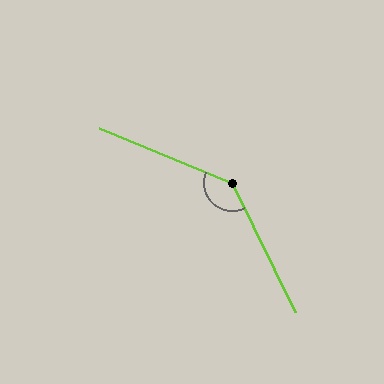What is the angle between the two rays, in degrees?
Approximately 138 degrees.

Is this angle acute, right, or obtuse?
It is obtuse.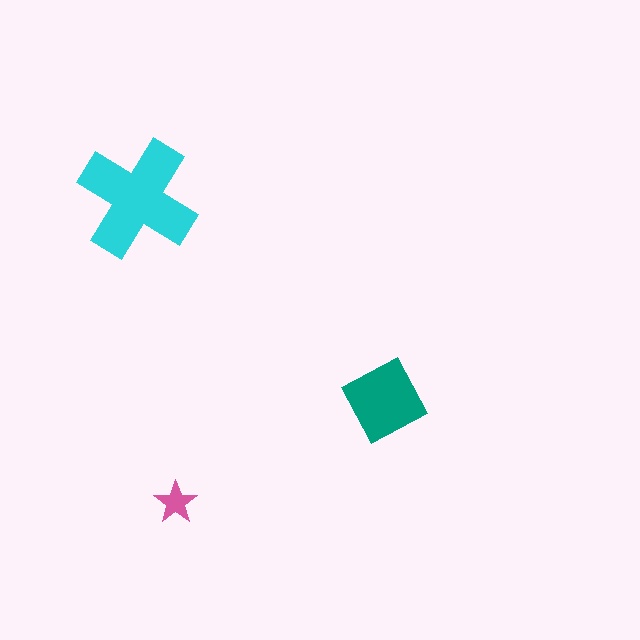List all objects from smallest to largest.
The pink star, the teal square, the cyan cross.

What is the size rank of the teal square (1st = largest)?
2nd.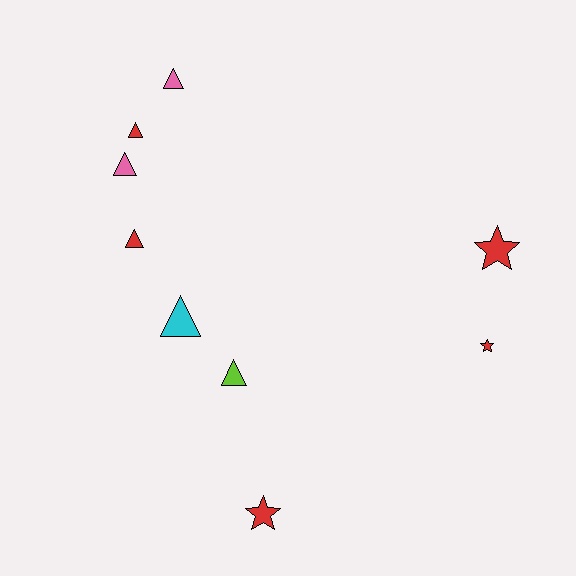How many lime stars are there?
There are no lime stars.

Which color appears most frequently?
Red, with 5 objects.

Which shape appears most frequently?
Triangle, with 6 objects.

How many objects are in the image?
There are 9 objects.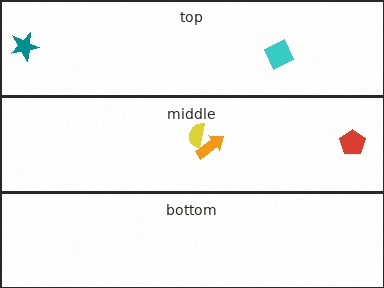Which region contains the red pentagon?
The middle region.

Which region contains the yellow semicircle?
The middle region.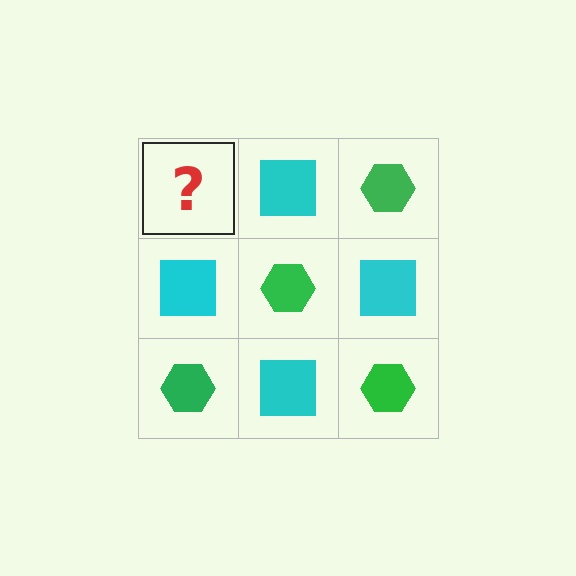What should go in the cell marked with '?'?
The missing cell should contain a green hexagon.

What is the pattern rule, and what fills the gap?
The rule is that it alternates green hexagon and cyan square in a checkerboard pattern. The gap should be filled with a green hexagon.